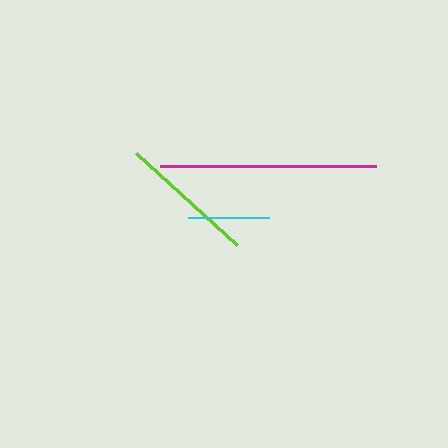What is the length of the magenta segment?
The magenta segment is approximately 216 pixels long.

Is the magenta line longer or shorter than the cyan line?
The magenta line is longer than the cyan line.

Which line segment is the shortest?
The cyan line is the shortest at approximately 81 pixels.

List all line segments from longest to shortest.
From longest to shortest: magenta, lime, cyan.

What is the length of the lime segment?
The lime segment is approximately 136 pixels long.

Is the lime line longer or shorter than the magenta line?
The magenta line is longer than the lime line.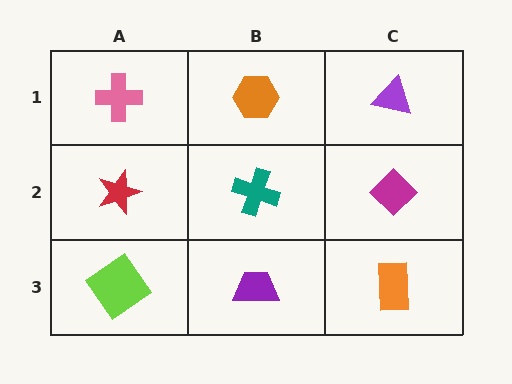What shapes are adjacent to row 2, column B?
An orange hexagon (row 1, column B), a purple trapezoid (row 3, column B), a red star (row 2, column A), a magenta diamond (row 2, column C).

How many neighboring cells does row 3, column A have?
2.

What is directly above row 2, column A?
A pink cross.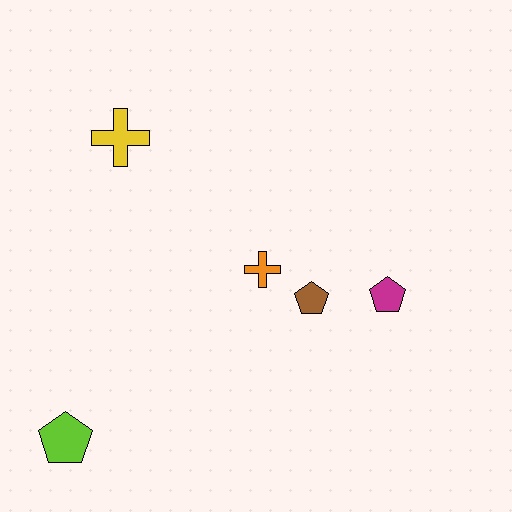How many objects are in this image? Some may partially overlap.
There are 5 objects.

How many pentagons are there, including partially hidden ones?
There are 3 pentagons.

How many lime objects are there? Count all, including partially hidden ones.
There is 1 lime object.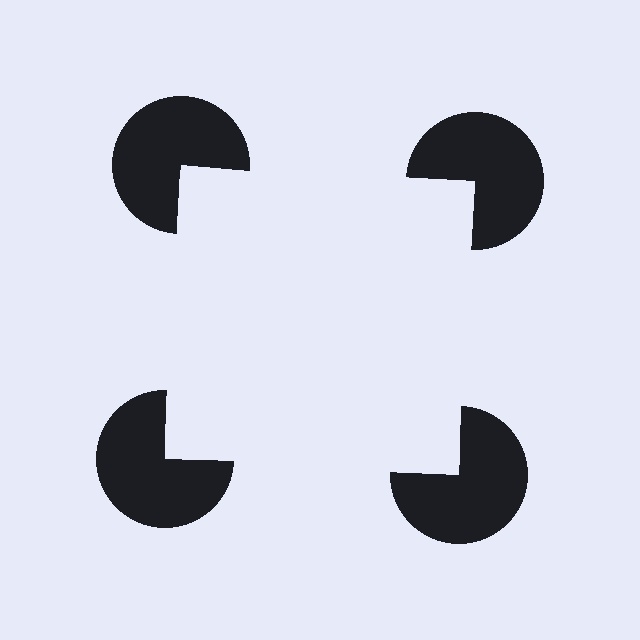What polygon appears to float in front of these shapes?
An illusory square — its edges are inferred from the aligned wedge cuts in the pac-man discs, not physically drawn.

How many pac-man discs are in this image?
There are 4 — one at each vertex of the illusory square.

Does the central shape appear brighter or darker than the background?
It typically appears slightly brighter than the background, even though no actual brightness change is drawn.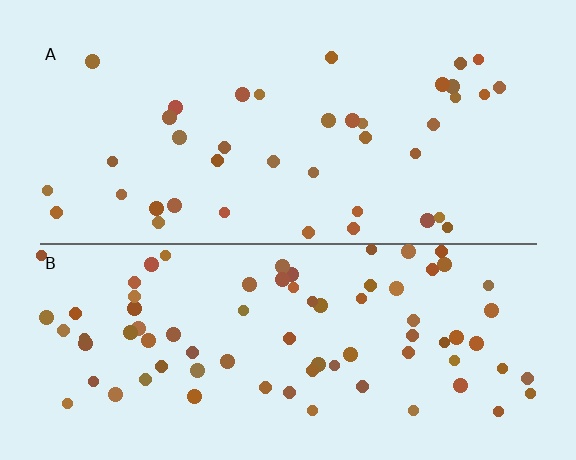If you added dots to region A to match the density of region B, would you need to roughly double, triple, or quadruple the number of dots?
Approximately double.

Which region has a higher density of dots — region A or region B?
B (the bottom).